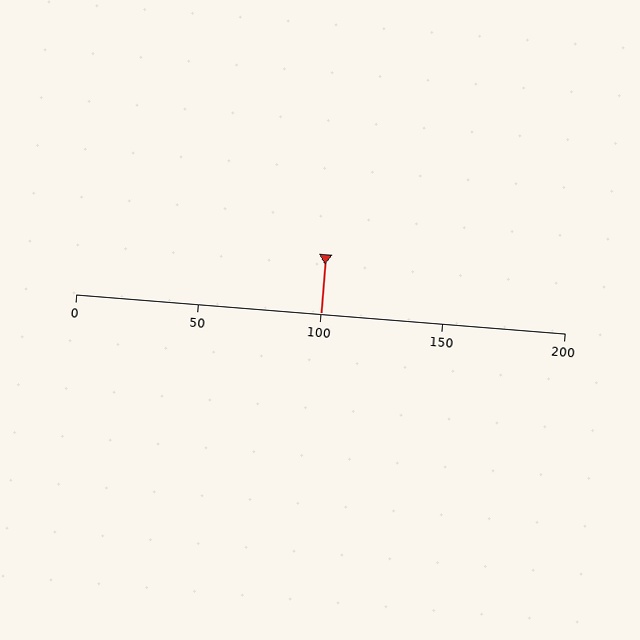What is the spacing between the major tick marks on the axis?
The major ticks are spaced 50 apart.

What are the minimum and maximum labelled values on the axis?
The axis runs from 0 to 200.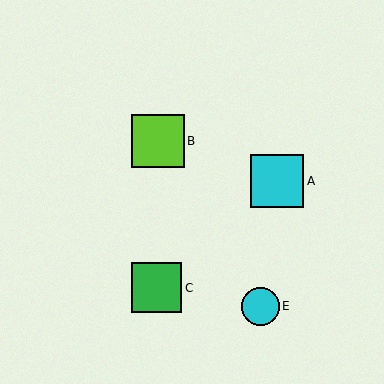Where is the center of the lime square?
The center of the lime square is at (158, 141).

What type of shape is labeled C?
Shape C is a green square.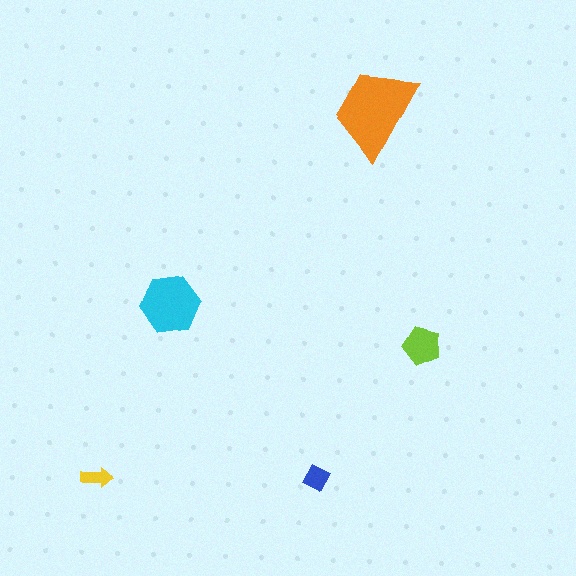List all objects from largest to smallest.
The orange trapezoid, the cyan hexagon, the lime pentagon, the blue diamond, the yellow arrow.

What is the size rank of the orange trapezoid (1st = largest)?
1st.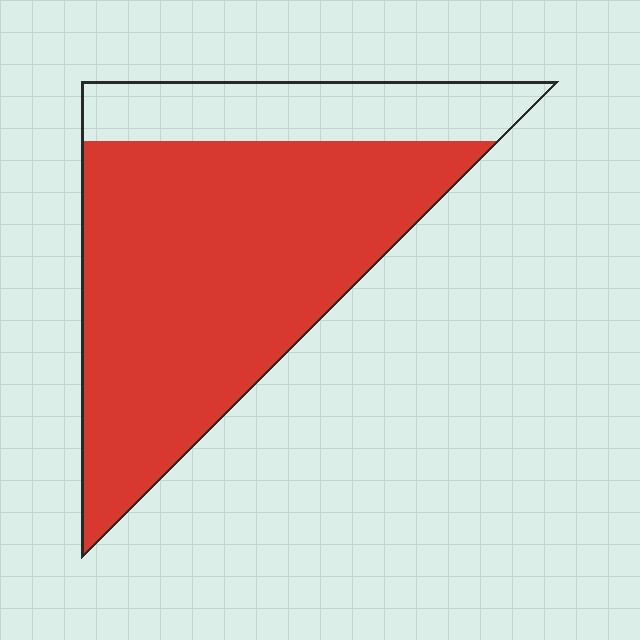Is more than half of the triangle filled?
Yes.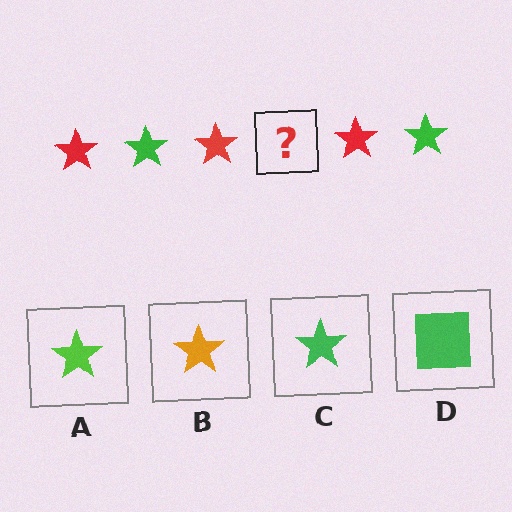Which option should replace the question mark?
Option C.